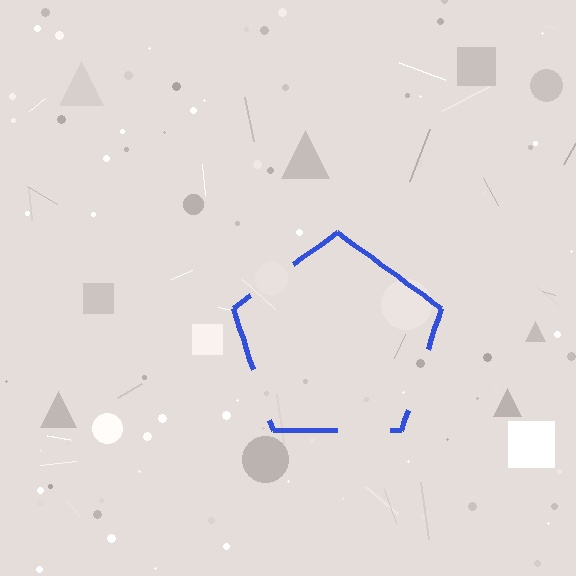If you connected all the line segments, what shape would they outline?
They would outline a pentagon.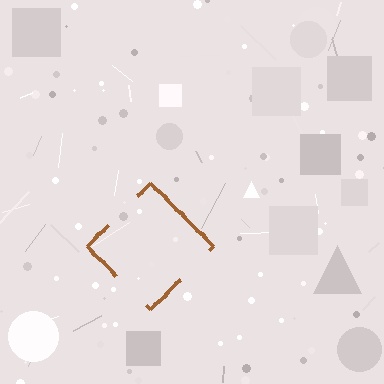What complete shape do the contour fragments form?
The contour fragments form a diamond.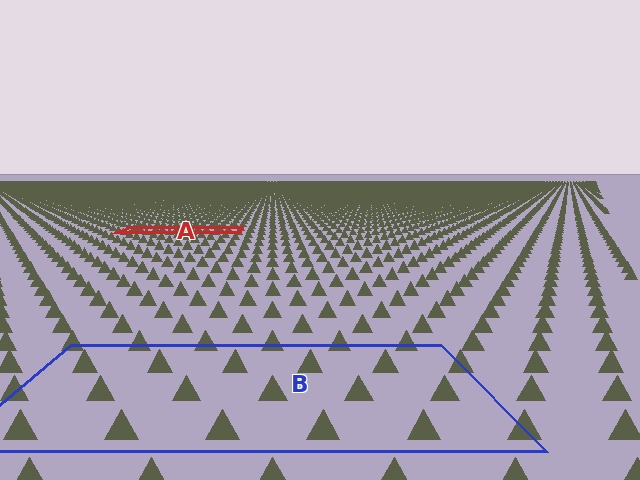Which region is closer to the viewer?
Region B is closer. The texture elements there are larger and more spread out.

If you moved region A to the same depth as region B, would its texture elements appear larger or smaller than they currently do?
They would appear larger. At a closer depth, the same texture elements are projected at a bigger on-screen size.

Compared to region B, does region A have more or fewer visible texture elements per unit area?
Region A has more texture elements per unit area — they are packed more densely because it is farther away.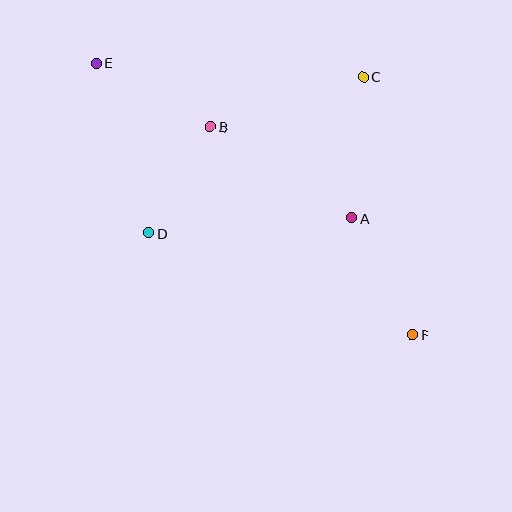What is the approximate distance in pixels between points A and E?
The distance between A and E is approximately 298 pixels.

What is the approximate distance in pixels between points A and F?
The distance between A and F is approximately 132 pixels.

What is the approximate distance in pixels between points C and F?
The distance between C and F is approximately 262 pixels.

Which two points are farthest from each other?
Points E and F are farthest from each other.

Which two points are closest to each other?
Points B and D are closest to each other.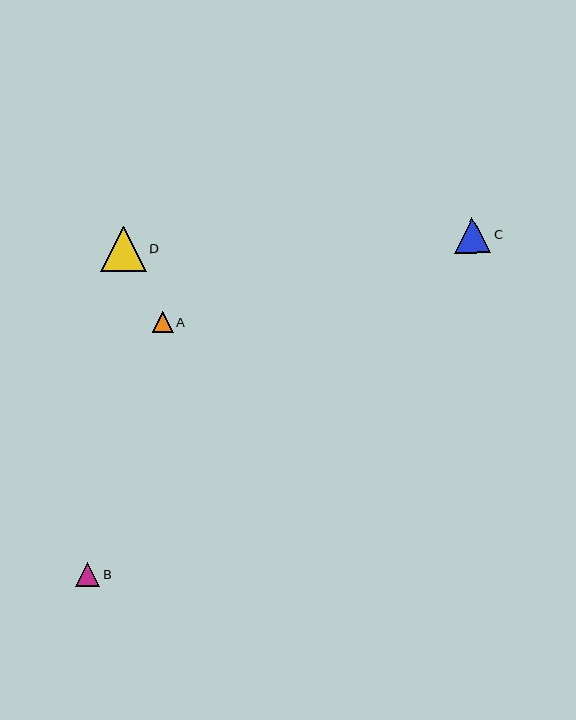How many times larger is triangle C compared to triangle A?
Triangle C is approximately 1.7 times the size of triangle A.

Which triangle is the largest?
Triangle D is the largest with a size of approximately 45 pixels.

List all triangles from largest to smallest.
From largest to smallest: D, C, B, A.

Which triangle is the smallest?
Triangle A is the smallest with a size of approximately 21 pixels.